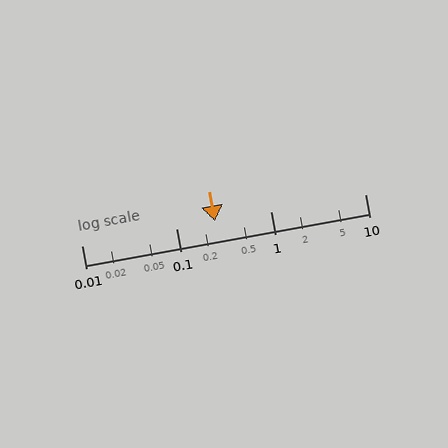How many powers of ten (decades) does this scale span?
The scale spans 3 decades, from 0.01 to 10.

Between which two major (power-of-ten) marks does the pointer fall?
The pointer is between 0.1 and 1.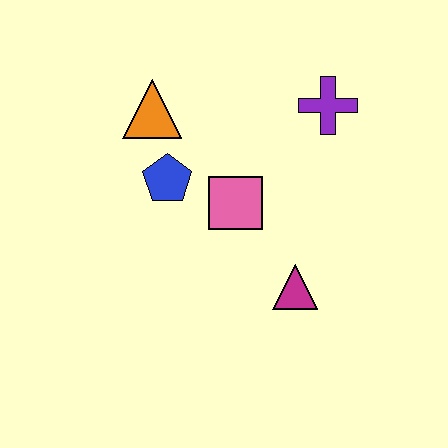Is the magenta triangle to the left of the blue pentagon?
No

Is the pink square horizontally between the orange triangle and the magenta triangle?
Yes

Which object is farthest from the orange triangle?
The magenta triangle is farthest from the orange triangle.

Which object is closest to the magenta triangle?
The pink square is closest to the magenta triangle.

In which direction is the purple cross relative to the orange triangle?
The purple cross is to the right of the orange triangle.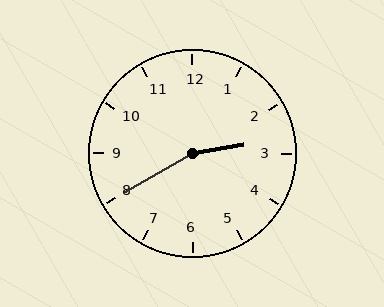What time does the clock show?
2:40.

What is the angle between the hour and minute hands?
Approximately 160 degrees.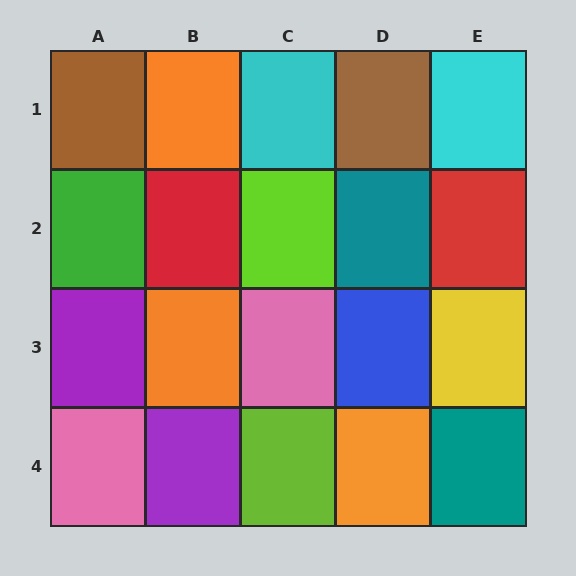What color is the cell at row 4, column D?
Orange.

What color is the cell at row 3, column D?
Blue.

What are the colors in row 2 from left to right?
Green, red, lime, teal, red.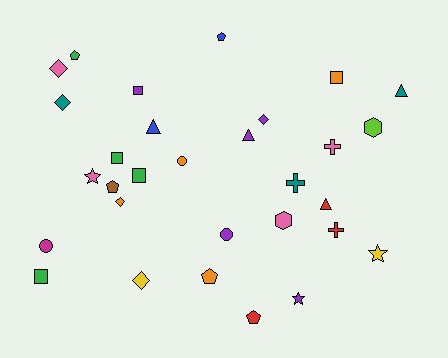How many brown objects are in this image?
There is 1 brown object.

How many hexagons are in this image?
There are 2 hexagons.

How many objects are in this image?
There are 30 objects.